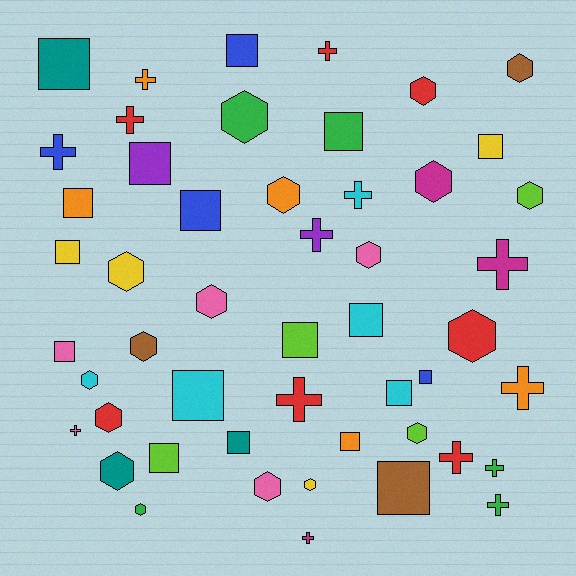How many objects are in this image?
There are 50 objects.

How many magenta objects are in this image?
There are 3 magenta objects.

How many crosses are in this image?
There are 14 crosses.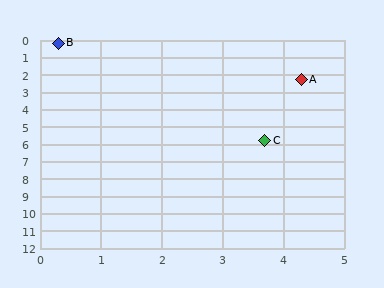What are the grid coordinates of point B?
Point B is at approximately (0.3, 0.2).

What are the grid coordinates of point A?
Point A is at approximately (4.3, 2.3).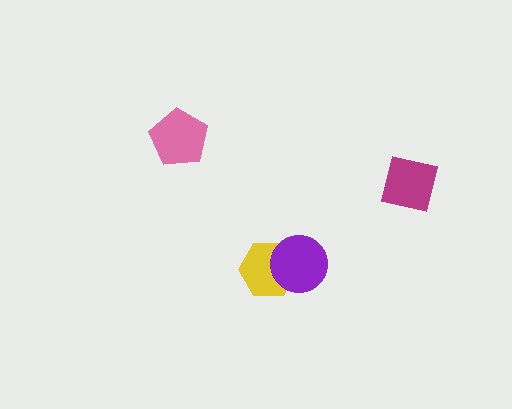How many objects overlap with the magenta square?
0 objects overlap with the magenta square.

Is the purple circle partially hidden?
No, no other shape covers it.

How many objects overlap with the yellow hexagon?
1 object overlaps with the yellow hexagon.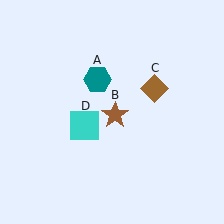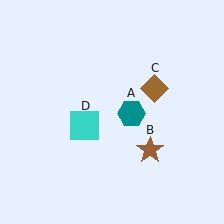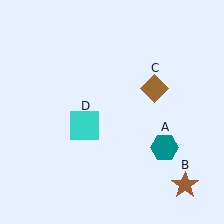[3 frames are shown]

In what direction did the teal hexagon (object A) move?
The teal hexagon (object A) moved down and to the right.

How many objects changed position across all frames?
2 objects changed position: teal hexagon (object A), brown star (object B).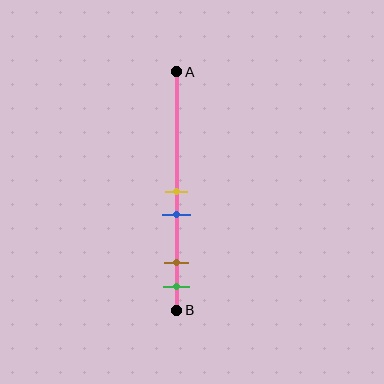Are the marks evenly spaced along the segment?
No, the marks are not evenly spaced.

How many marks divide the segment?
There are 4 marks dividing the segment.